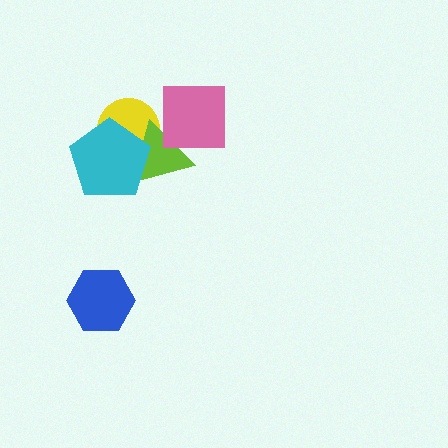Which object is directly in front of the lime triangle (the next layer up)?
The cyan pentagon is directly in front of the lime triangle.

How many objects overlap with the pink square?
1 object overlaps with the pink square.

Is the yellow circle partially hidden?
Yes, it is partially covered by another shape.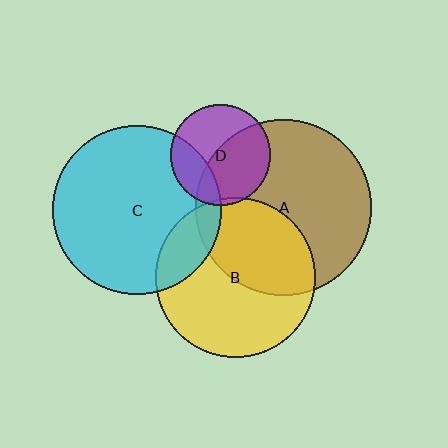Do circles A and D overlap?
Yes.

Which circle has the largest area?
Circle A (brown).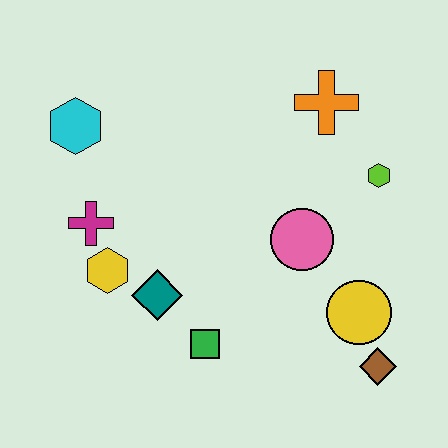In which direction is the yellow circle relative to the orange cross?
The yellow circle is below the orange cross.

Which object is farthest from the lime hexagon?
The cyan hexagon is farthest from the lime hexagon.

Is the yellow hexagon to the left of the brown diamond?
Yes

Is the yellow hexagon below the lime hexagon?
Yes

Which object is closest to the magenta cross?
The yellow hexagon is closest to the magenta cross.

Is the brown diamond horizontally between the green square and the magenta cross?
No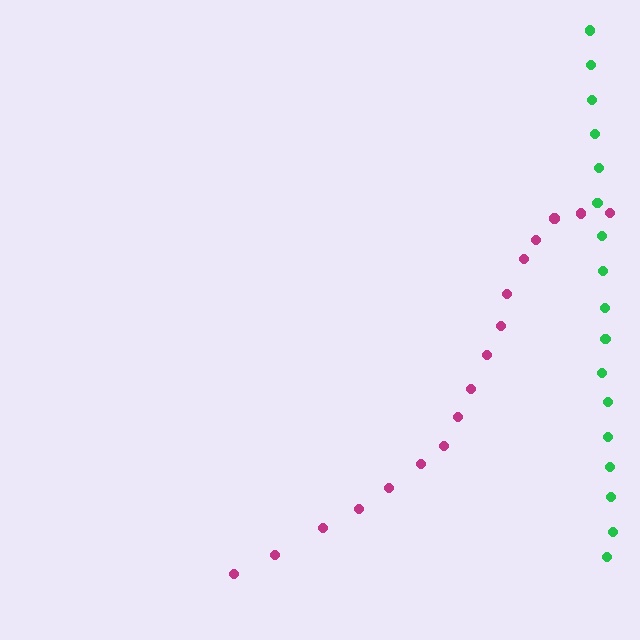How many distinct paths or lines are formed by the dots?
There are 2 distinct paths.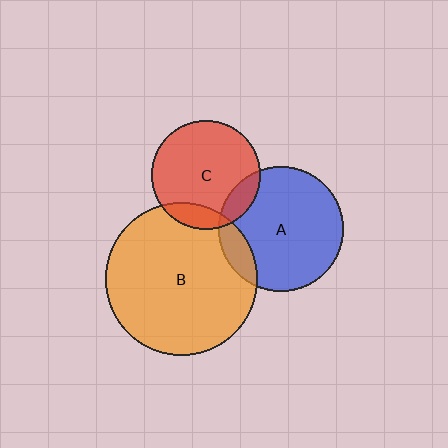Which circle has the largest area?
Circle B (orange).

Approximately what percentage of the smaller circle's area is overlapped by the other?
Approximately 15%.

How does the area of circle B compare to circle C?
Approximately 1.9 times.